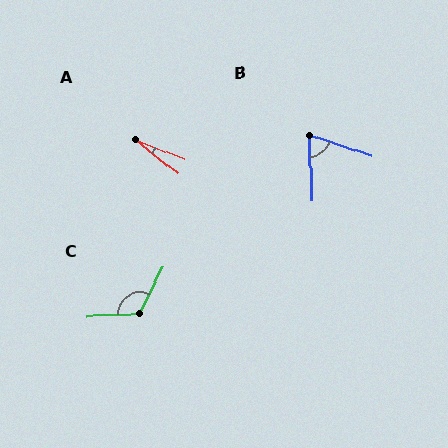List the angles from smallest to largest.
A (18°), B (69°), C (120°).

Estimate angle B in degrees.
Approximately 69 degrees.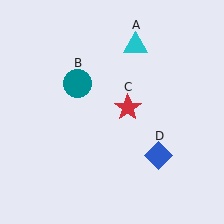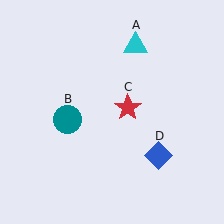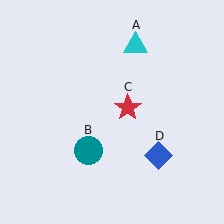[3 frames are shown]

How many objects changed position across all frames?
1 object changed position: teal circle (object B).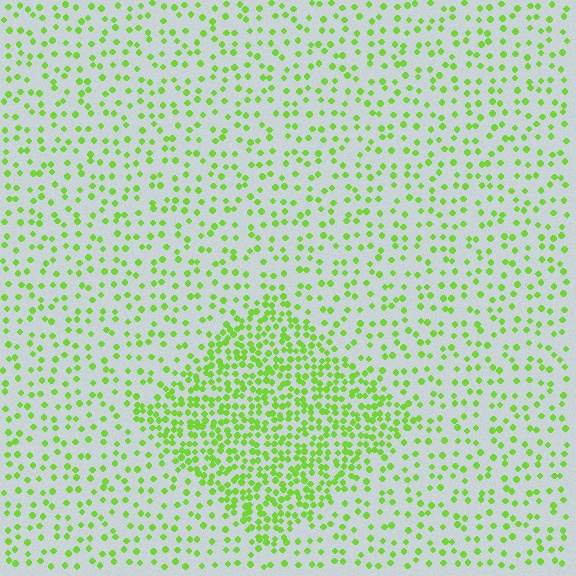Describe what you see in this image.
The image contains small lime elements arranged at two different densities. A diamond-shaped region is visible where the elements are more densely packed than the surrounding area.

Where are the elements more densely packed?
The elements are more densely packed inside the diamond boundary.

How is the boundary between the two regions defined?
The boundary is defined by a change in element density (approximately 2.5x ratio). All elements are the same color, size, and shape.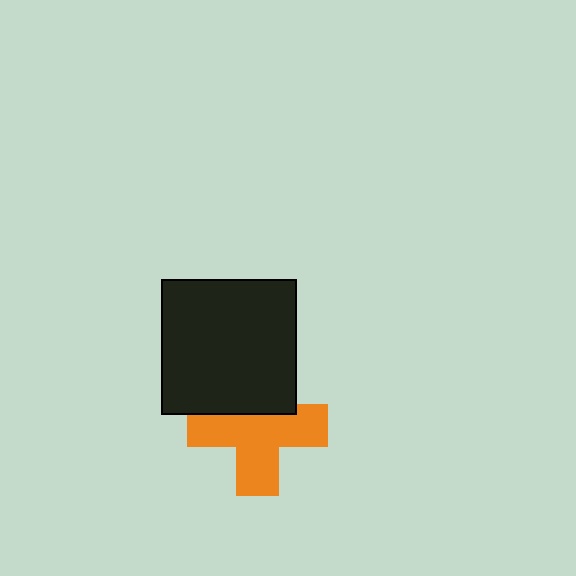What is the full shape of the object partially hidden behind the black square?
The partially hidden object is an orange cross.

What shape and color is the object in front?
The object in front is a black square.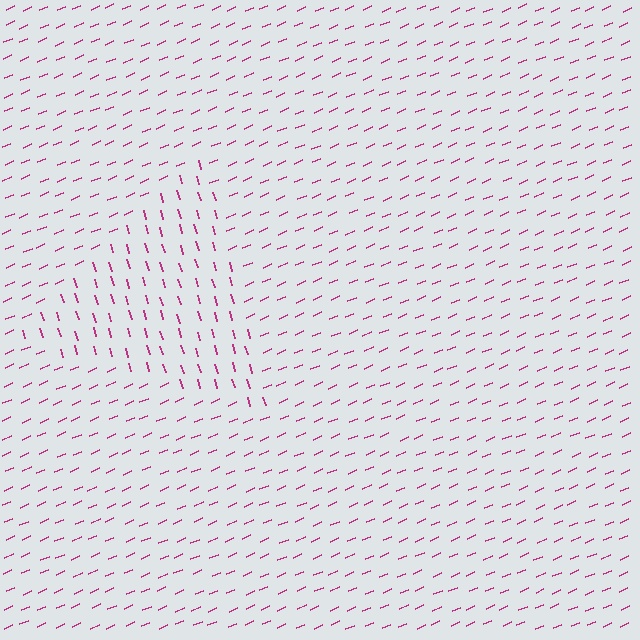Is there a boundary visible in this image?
Yes, there is a texture boundary formed by a change in line orientation.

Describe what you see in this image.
The image is filled with small magenta line segments. A triangle region in the image has lines oriented differently from the surrounding lines, creating a visible texture boundary.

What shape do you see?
I see a triangle.